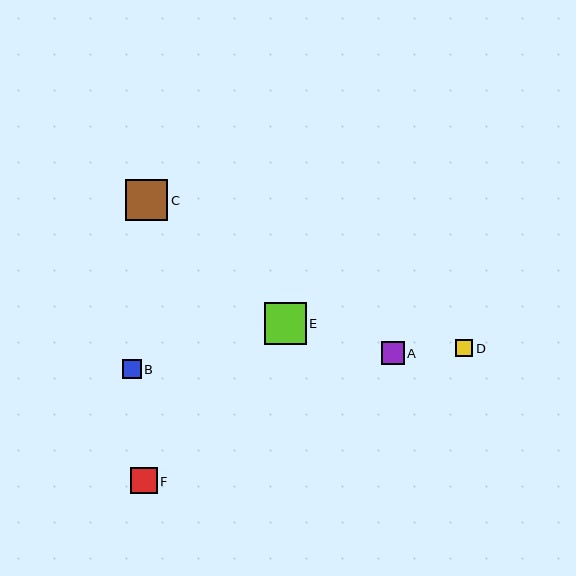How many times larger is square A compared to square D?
Square A is approximately 1.3 times the size of square D.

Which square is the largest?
Square E is the largest with a size of approximately 42 pixels.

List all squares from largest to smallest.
From largest to smallest: E, C, F, A, B, D.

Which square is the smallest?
Square D is the smallest with a size of approximately 18 pixels.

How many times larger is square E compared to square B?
Square E is approximately 2.3 times the size of square B.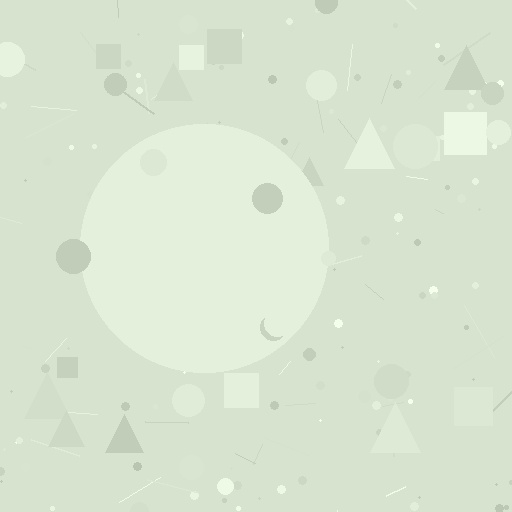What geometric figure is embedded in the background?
A circle is embedded in the background.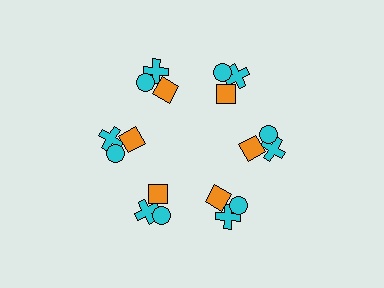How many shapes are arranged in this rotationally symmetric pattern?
There are 18 shapes, arranged in 6 groups of 3.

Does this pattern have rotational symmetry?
Yes, this pattern has 6-fold rotational symmetry. It looks the same after rotating 60 degrees around the center.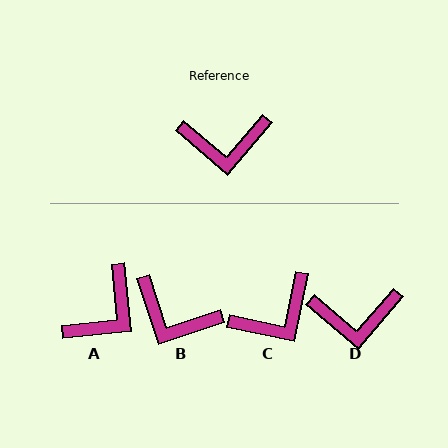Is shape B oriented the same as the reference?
No, it is off by about 31 degrees.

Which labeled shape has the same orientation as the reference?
D.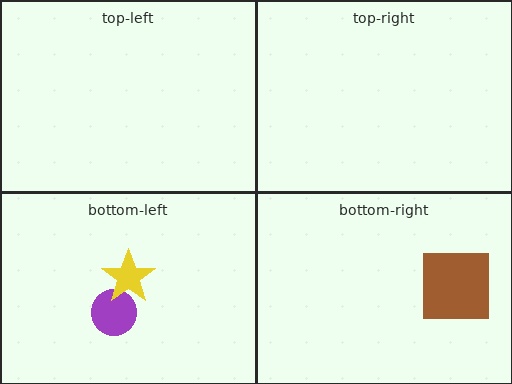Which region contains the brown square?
The bottom-right region.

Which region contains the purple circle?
The bottom-left region.